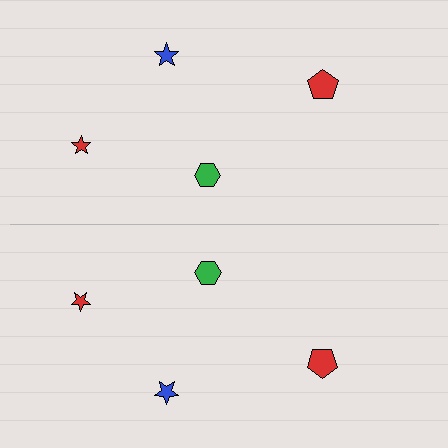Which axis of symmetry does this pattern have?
The pattern has a horizontal axis of symmetry running through the center of the image.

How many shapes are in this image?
There are 8 shapes in this image.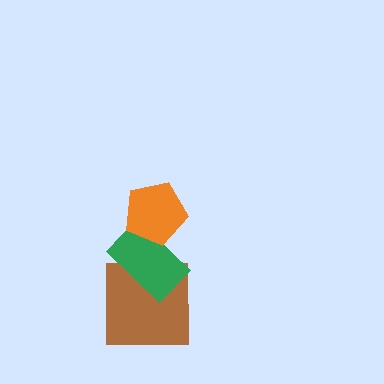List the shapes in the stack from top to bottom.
From top to bottom: the orange pentagon, the green rectangle, the brown square.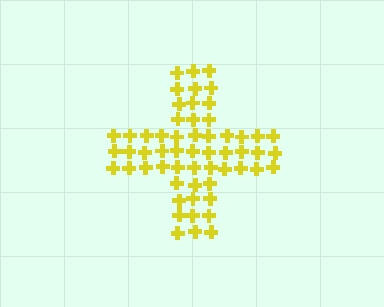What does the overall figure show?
The overall figure shows a cross.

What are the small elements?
The small elements are crosses.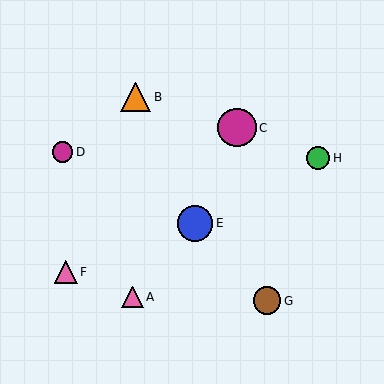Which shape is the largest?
The magenta circle (labeled C) is the largest.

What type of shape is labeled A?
Shape A is a pink triangle.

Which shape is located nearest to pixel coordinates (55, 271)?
The pink triangle (labeled F) at (66, 272) is nearest to that location.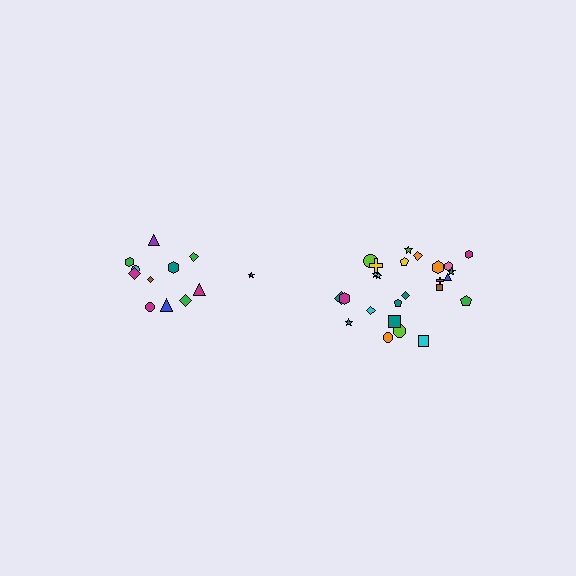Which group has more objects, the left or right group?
The right group.